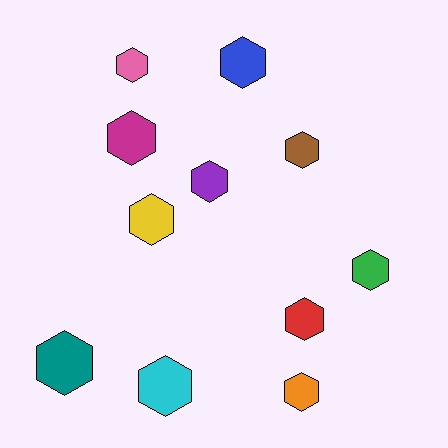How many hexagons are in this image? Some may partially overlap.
There are 11 hexagons.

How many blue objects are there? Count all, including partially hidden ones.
There is 1 blue object.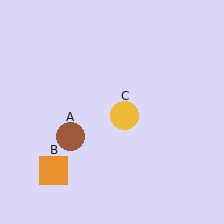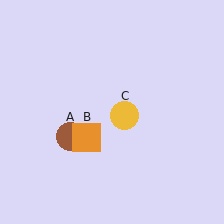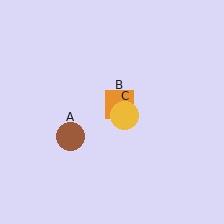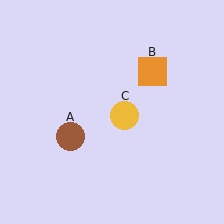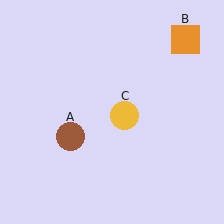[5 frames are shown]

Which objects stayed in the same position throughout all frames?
Brown circle (object A) and yellow circle (object C) remained stationary.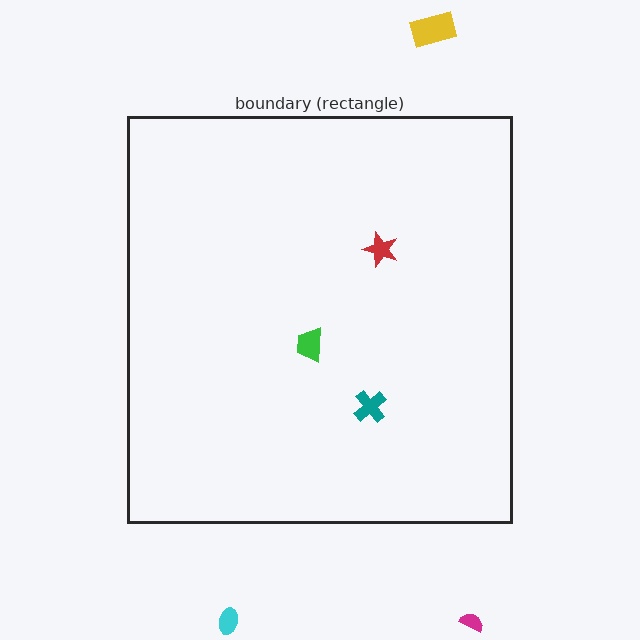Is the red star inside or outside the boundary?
Inside.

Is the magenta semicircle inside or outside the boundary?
Outside.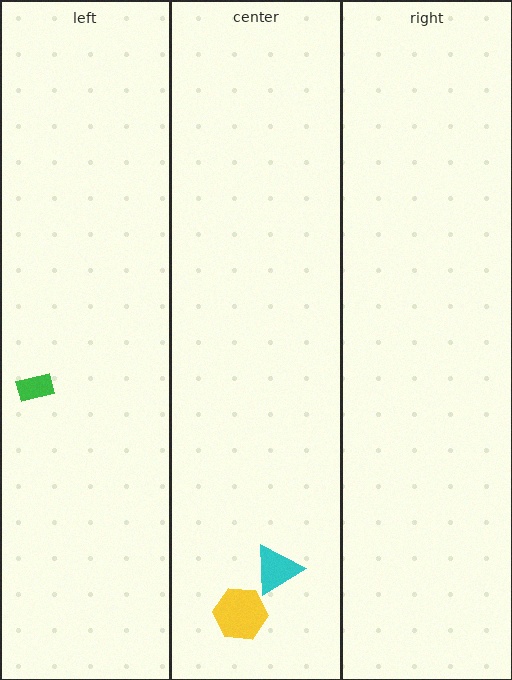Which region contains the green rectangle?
The left region.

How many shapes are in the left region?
1.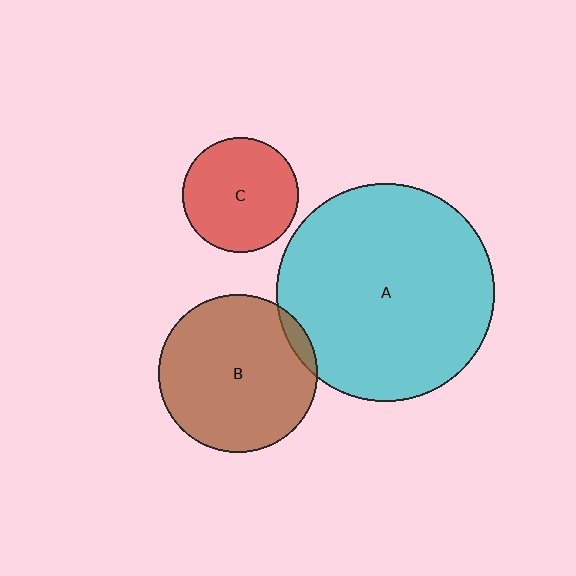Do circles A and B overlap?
Yes.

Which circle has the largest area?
Circle A (cyan).